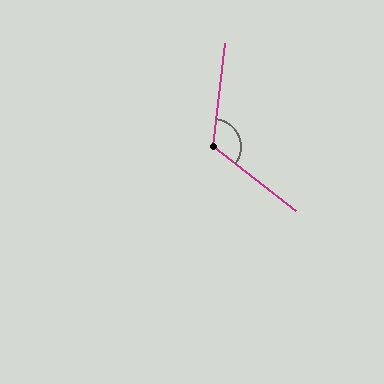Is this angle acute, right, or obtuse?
It is obtuse.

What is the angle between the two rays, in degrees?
Approximately 122 degrees.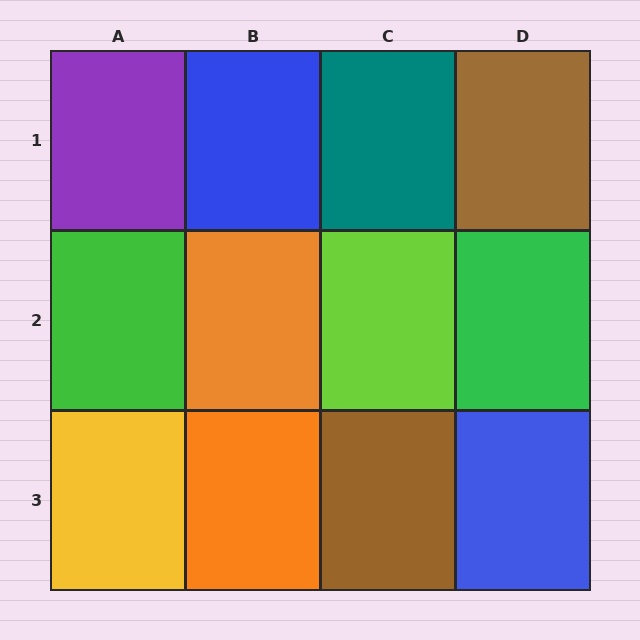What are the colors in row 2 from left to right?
Green, orange, lime, green.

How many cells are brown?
2 cells are brown.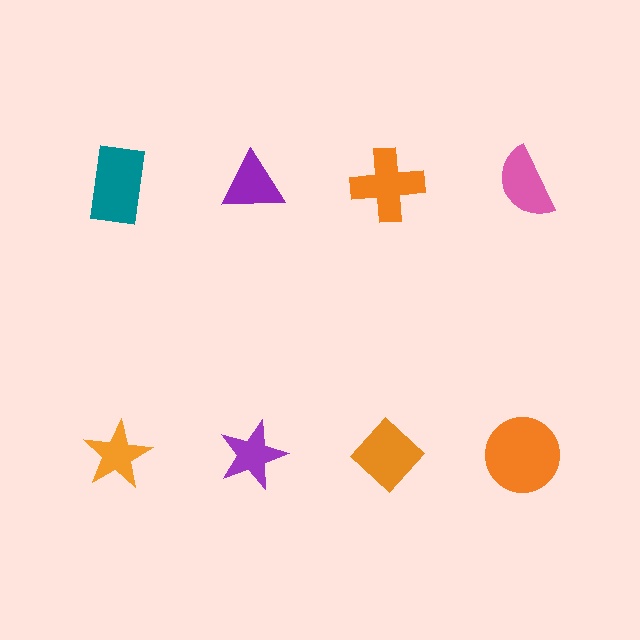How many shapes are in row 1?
4 shapes.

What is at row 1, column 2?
A purple triangle.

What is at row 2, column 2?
A purple star.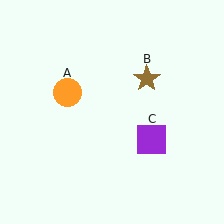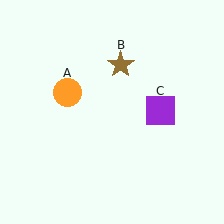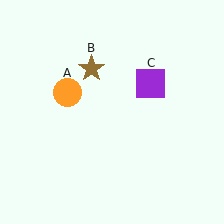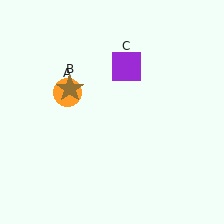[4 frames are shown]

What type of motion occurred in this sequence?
The brown star (object B), purple square (object C) rotated counterclockwise around the center of the scene.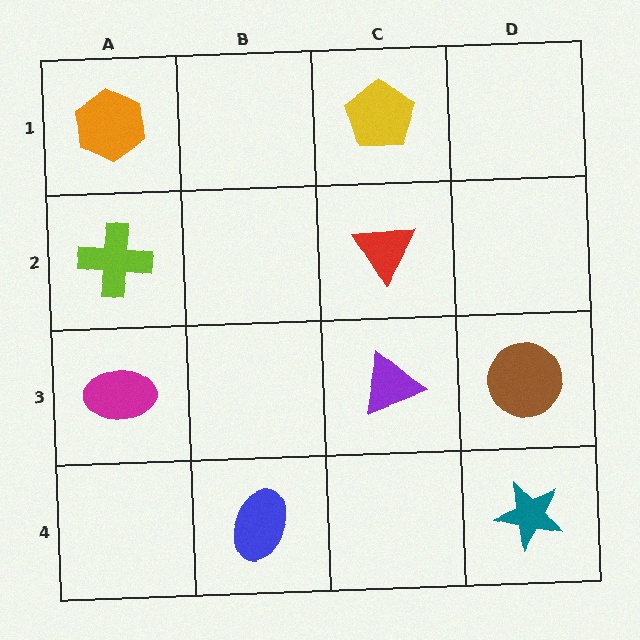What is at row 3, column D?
A brown circle.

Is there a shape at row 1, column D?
No, that cell is empty.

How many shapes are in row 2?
2 shapes.